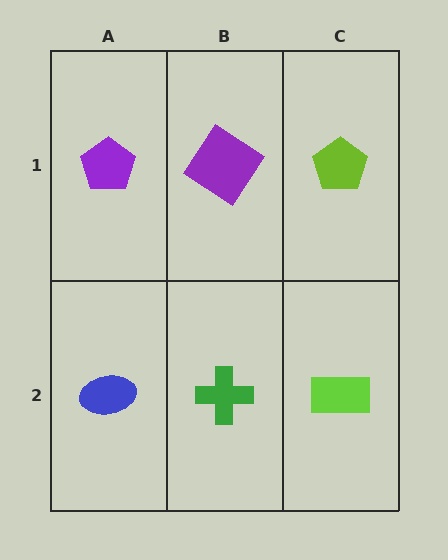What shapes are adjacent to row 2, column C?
A lime pentagon (row 1, column C), a green cross (row 2, column B).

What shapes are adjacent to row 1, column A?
A blue ellipse (row 2, column A), a purple diamond (row 1, column B).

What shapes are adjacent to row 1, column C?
A lime rectangle (row 2, column C), a purple diamond (row 1, column B).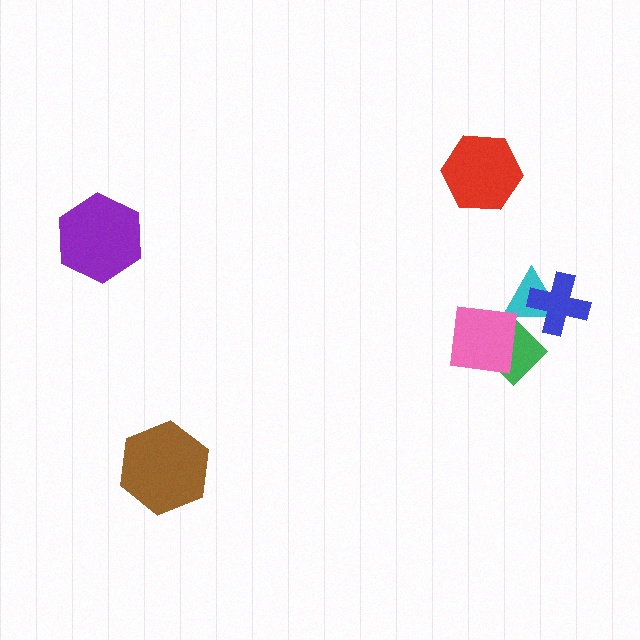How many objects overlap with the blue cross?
1 object overlaps with the blue cross.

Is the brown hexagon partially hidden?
No, no other shape covers it.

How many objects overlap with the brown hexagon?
0 objects overlap with the brown hexagon.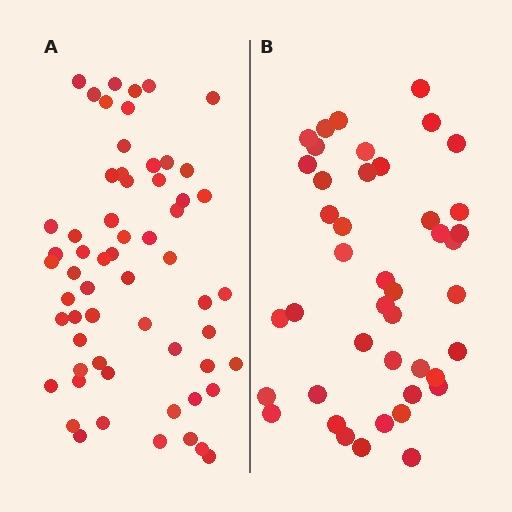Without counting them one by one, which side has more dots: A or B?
Region A (the left region) has more dots.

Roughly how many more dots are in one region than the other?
Region A has approximately 15 more dots than region B.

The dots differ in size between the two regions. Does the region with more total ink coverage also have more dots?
No. Region B has more total ink coverage because its dots are larger, but region A actually contains more individual dots. Total area can be misleading — the number of items is what matters here.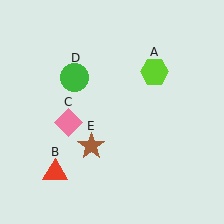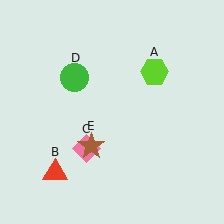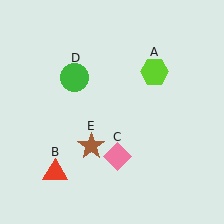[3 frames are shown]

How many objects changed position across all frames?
1 object changed position: pink diamond (object C).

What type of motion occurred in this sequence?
The pink diamond (object C) rotated counterclockwise around the center of the scene.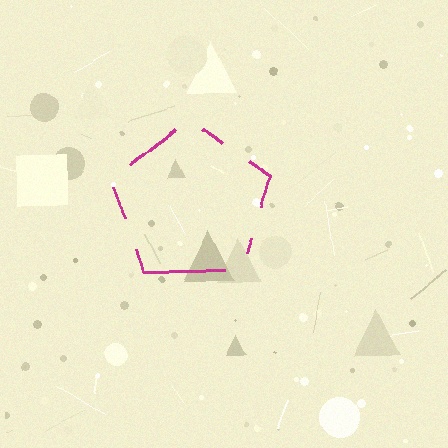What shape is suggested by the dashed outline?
The dashed outline suggests a pentagon.